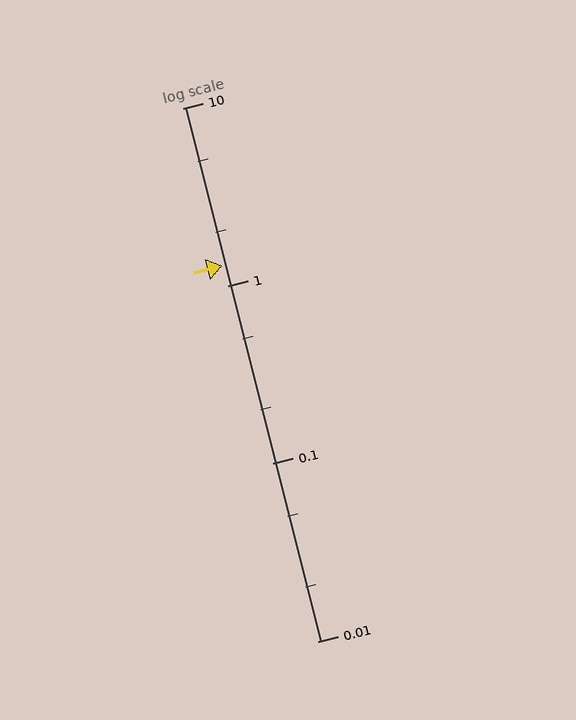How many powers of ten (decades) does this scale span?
The scale spans 3 decades, from 0.01 to 10.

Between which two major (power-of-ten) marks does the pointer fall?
The pointer is between 1 and 10.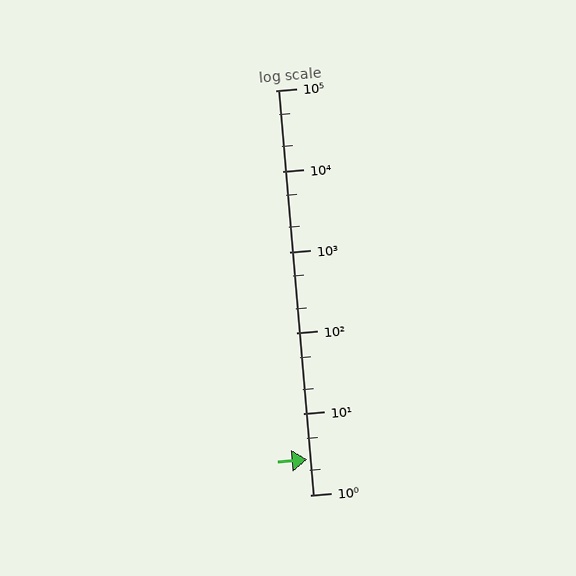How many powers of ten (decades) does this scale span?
The scale spans 5 decades, from 1 to 100000.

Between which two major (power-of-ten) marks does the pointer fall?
The pointer is between 1 and 10.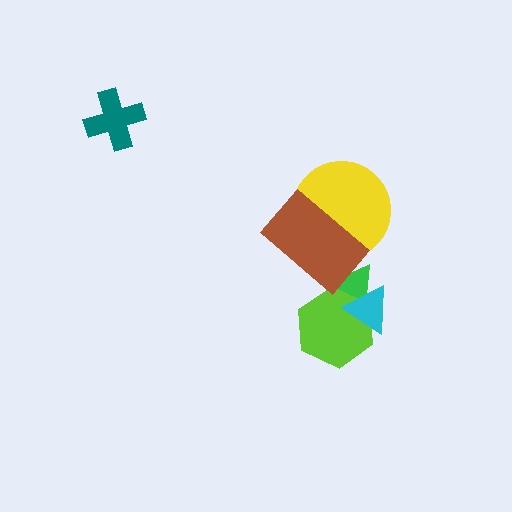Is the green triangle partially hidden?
Yes, it is partially covered by another shape.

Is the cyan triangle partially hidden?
No, no other shape covers it.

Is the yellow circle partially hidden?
Yes, it is partially covered by another shape.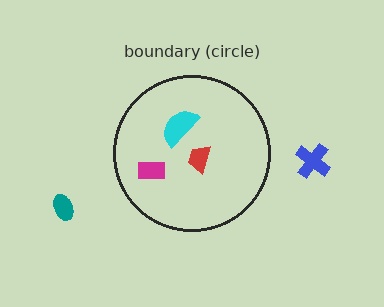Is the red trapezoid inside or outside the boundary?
Inside.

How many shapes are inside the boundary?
3 inside, 2 outside.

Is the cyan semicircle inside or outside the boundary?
Inside.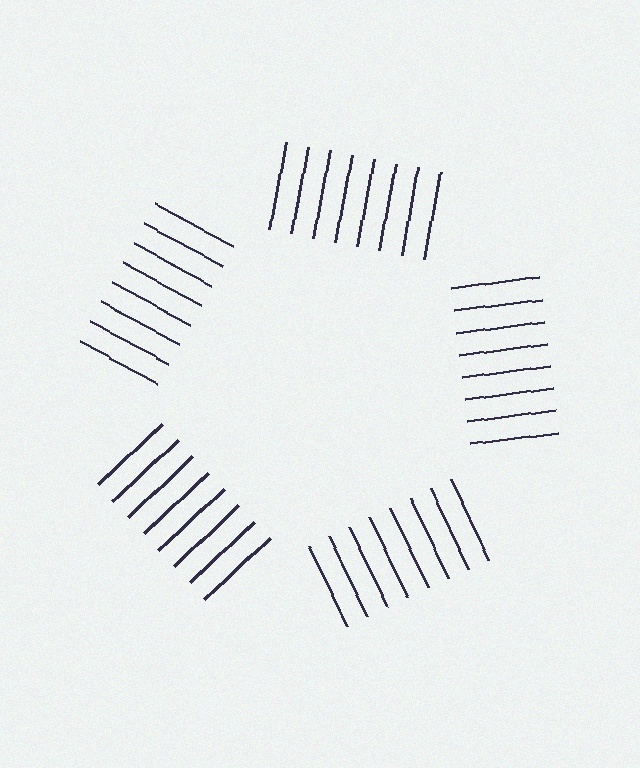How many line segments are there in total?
40 — 8 along each of the 5 edges.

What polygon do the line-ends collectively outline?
An illusory pentagon — the line segments terminate on its edges but no continuous stroke is drawn.